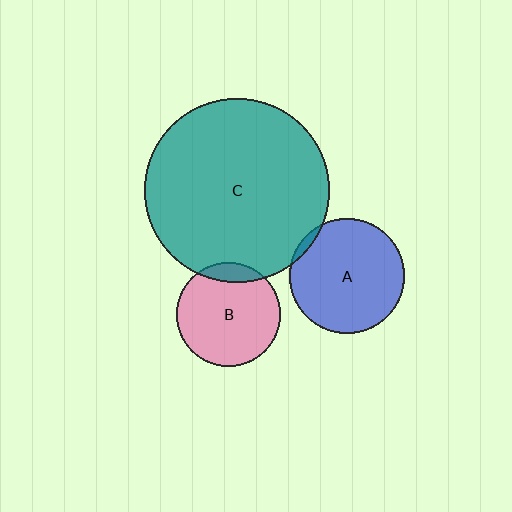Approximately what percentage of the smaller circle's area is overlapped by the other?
Approximately 10%.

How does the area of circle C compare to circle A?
Approximately 2.6 times.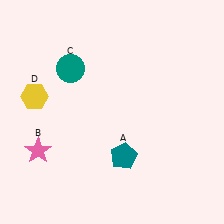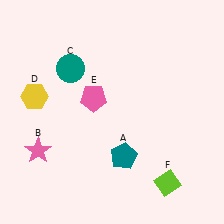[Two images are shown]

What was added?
A pink pentagon (E), a lime diamond (F) were added in Image 2.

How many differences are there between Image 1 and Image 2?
There are 2 differences between the two images.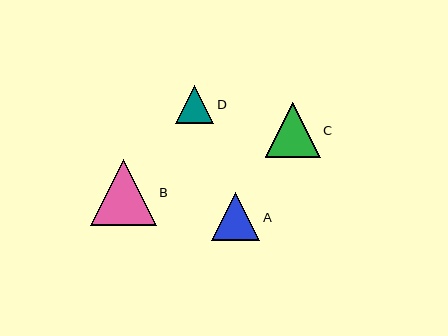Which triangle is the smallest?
Triangle D is the smallest with a size of approximately 38 pixels.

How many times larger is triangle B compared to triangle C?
Triangle B is approximately 1.2 times the size of triangle C.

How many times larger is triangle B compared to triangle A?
Triangle B is approximately 1.4 times the size of triangle A.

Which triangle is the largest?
Triangle B is the largest with a size of approximately 66 pixels.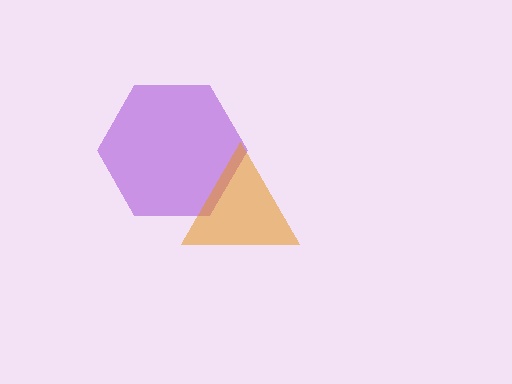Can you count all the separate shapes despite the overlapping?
Yes, there are 2 separate shapes.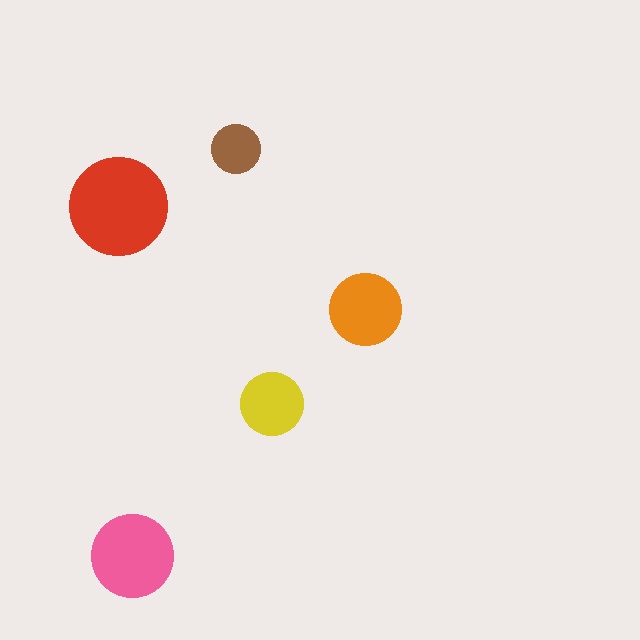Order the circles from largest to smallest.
the red one, the pink one, the orange one, the yellow one, the brown one.